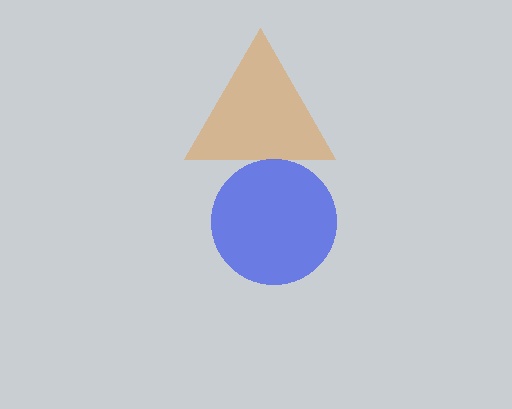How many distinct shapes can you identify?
There are 2 distinct shapes: an orange triangle, a blue circle.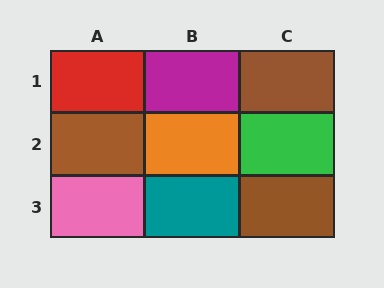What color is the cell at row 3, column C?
Brown.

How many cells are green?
1 cell is green.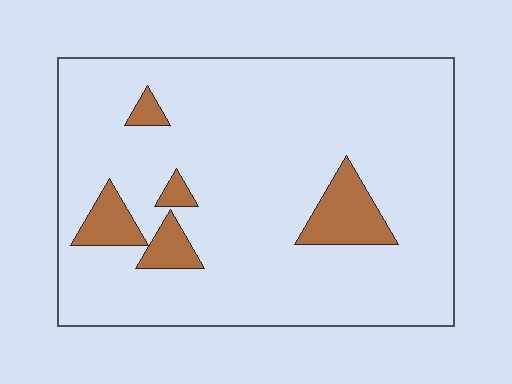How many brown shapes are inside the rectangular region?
5.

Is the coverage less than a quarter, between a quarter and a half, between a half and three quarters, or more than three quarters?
Less than a quarter.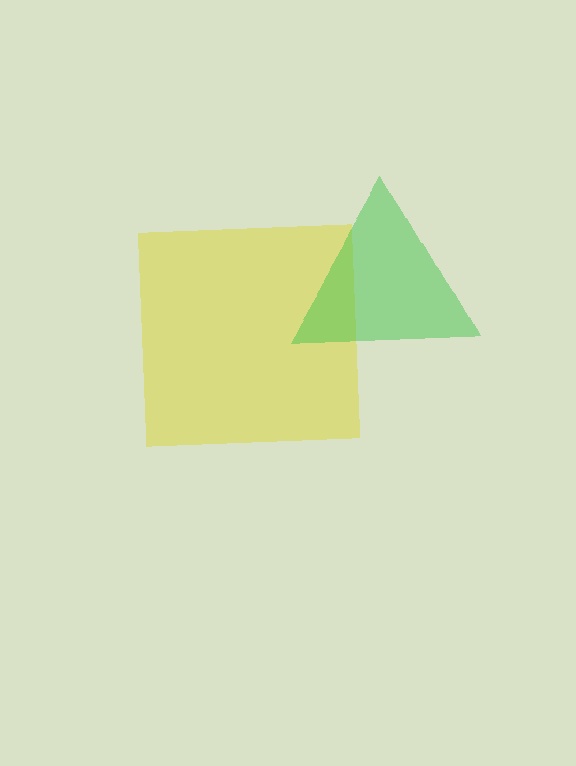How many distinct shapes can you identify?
There are 2 distinct shapes: a yellow square, a green triangle.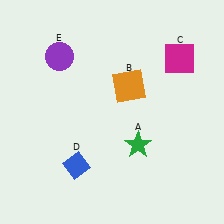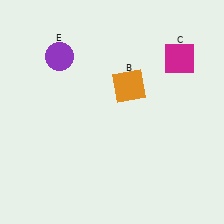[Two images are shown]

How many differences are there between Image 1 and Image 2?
There are 2 differences between the two images.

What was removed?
The green star (A), the blue diamond (D) were removed in Image 2.